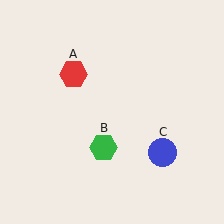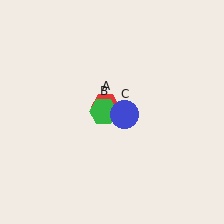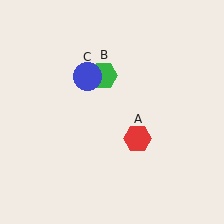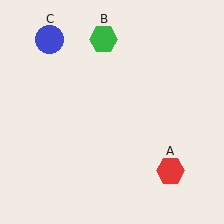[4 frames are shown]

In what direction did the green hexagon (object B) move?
The green hexagon (object B) moved up.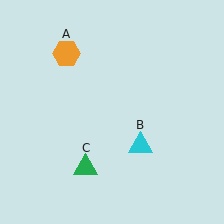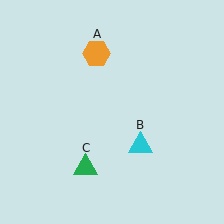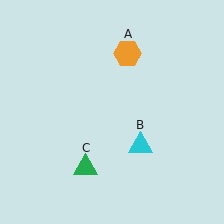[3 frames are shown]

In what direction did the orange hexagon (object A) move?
The orange hexagon (object A) moved right.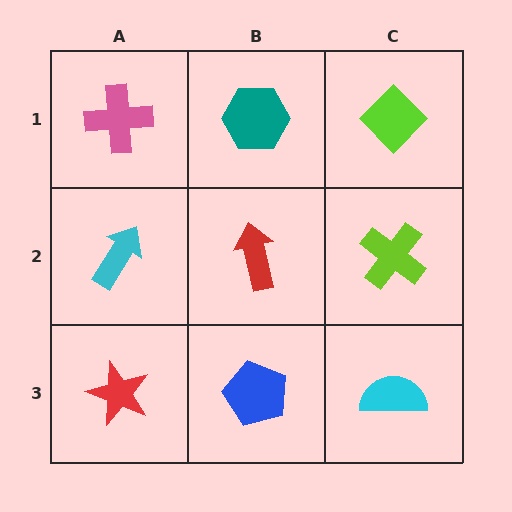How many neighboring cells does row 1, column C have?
2.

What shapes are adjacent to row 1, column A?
A cyan arrow (row 2, column A), a teal hexagon (row 1, column B).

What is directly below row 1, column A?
A cyan arrow.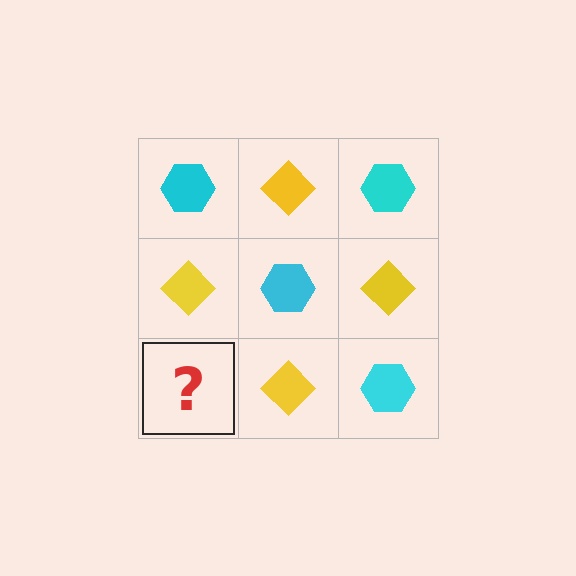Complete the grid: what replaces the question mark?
The question mark should be replaced with a cyan hexagon.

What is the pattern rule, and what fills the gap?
The rule is that it alternates cyan hexagon and yellow diamond in a checkerboard pattern. The gap should be filled with a cyan hexagon.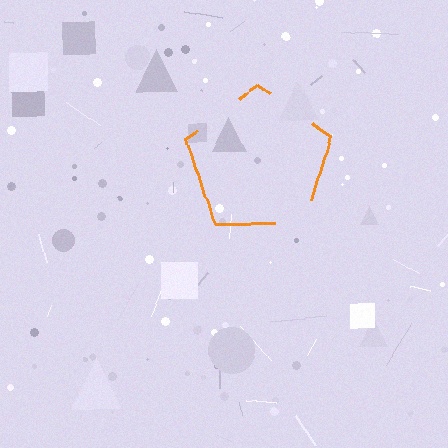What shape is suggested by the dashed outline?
The dashed outline suggests a pentagon.